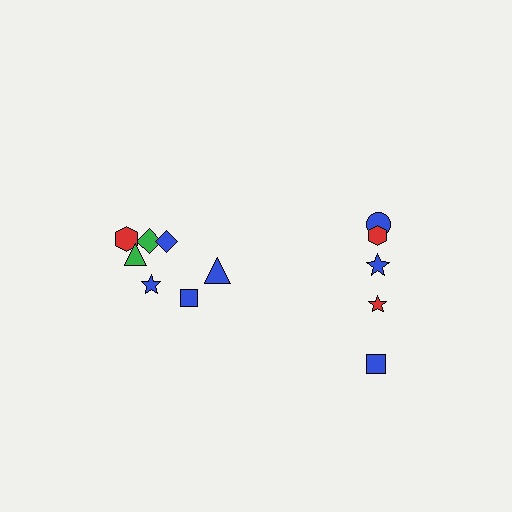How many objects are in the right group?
There are 5 objects.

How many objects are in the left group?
There are 7 objects.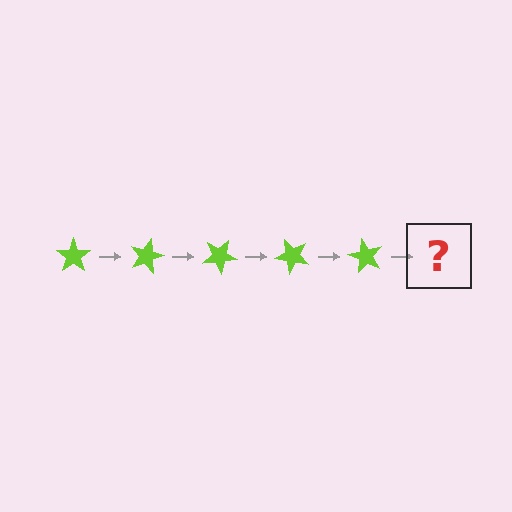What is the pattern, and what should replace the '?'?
The pattern is that the star rotates 15 degrees each step. The '?' should be a lime star rotated 75 degrees.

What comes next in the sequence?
The next element should be a lime star rotated 75 degrees.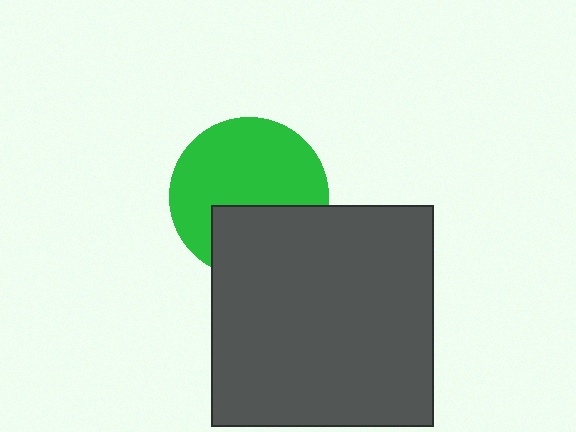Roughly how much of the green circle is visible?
Most of it is visible (roughly 66%).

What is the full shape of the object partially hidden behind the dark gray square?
The partially hidden object is a green circle.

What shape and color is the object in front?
The object in front is a dark gray square.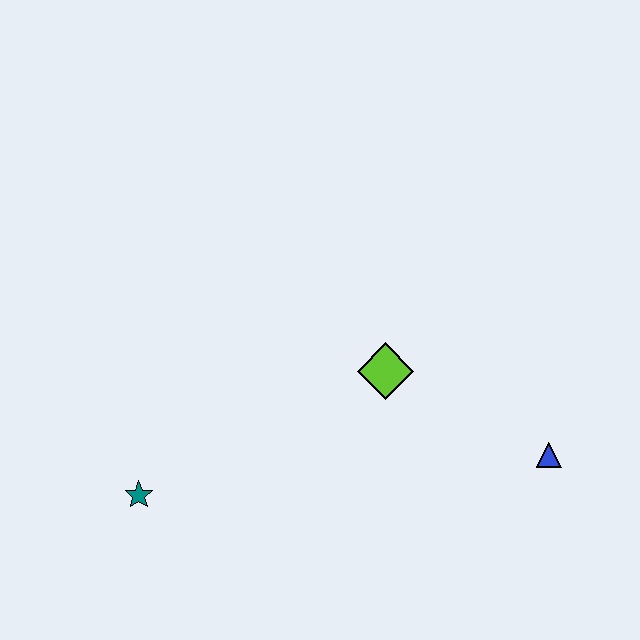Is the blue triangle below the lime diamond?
Yes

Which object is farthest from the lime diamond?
The teal star is farthest from the lime diamond.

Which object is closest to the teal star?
The lime diamond is closest to the teal star.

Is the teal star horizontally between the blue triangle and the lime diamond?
No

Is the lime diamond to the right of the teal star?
Yes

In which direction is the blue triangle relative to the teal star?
The blue triangle is to the right of the teal star.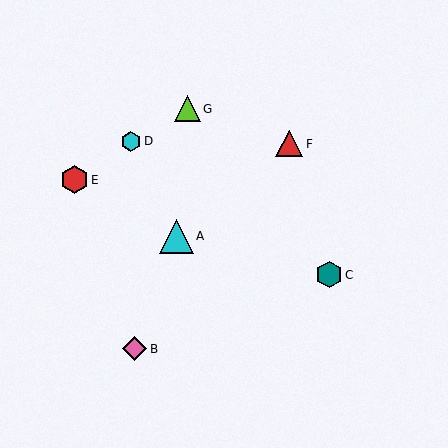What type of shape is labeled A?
Shape A is a cyan triangle.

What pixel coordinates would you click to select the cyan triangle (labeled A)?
Click at (176, 236) to select the cyan triangle A.